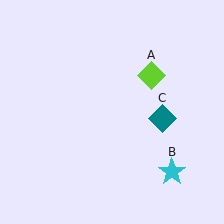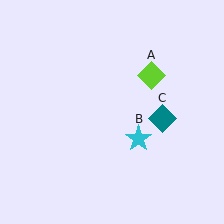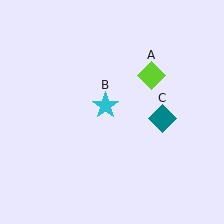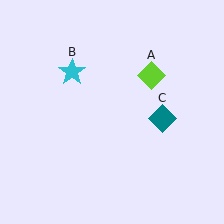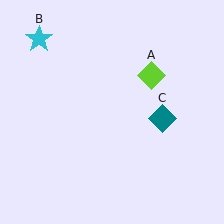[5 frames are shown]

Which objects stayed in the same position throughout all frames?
Lime diamond (object A) and teal diamond (object C) remained stationary.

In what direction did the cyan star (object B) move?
The cyan star (object B) moved up and to the left.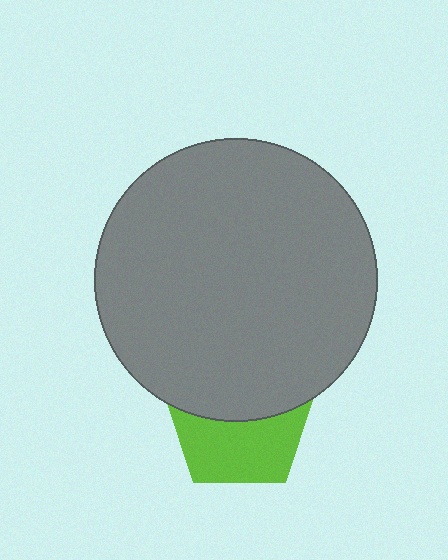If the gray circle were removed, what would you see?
You would see the complete lime pentagon.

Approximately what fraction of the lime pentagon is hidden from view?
Roughly 48% of the lime pentagon is hidden behind the gray circle.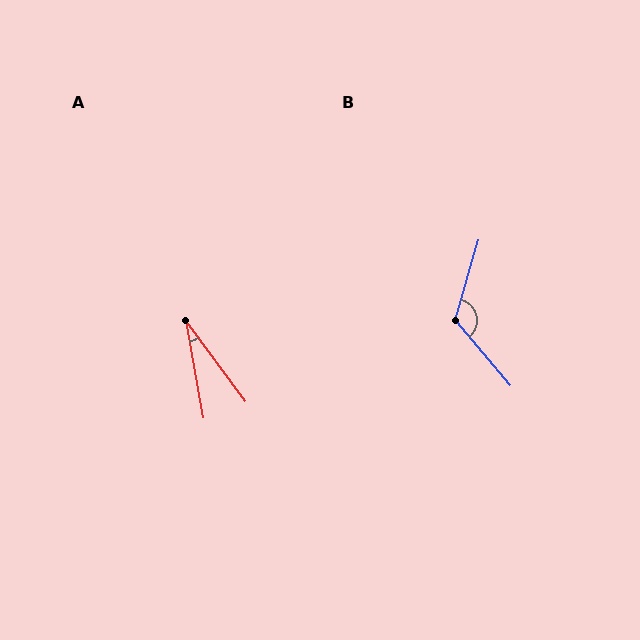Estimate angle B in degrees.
Approximately 124 degrees.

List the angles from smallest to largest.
A (26°), B (124°).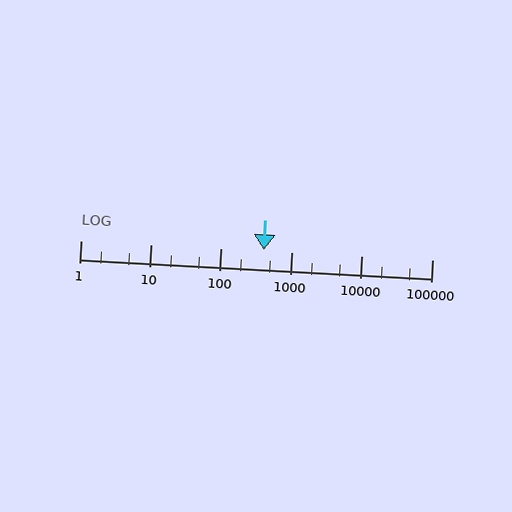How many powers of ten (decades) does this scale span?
The scale spans 5 decades, from 1 to 100000.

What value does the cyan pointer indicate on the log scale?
The pointer indicates approximately 400.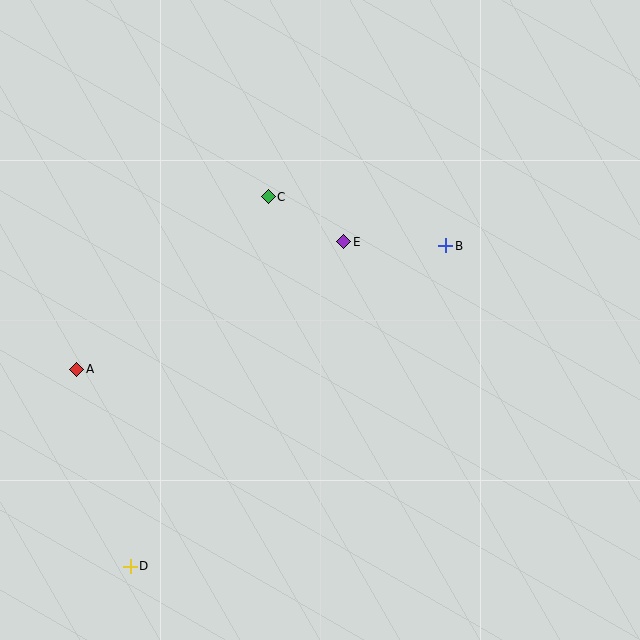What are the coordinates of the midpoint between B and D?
The midpoint between B and D is at (288, 406).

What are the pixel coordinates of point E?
Point E is at (344, 242).